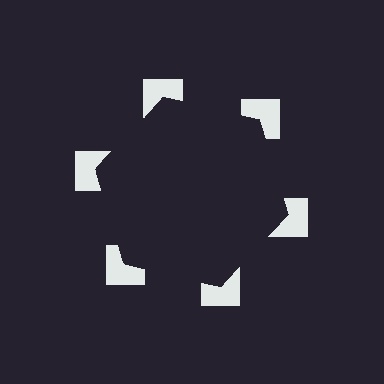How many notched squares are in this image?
There are 6 — one at each vertex of the illusory hexagon.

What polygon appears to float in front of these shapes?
An illusory hexagon — its edges are inferred from the aligned wedge cuts in the notched squares, not physically drawn.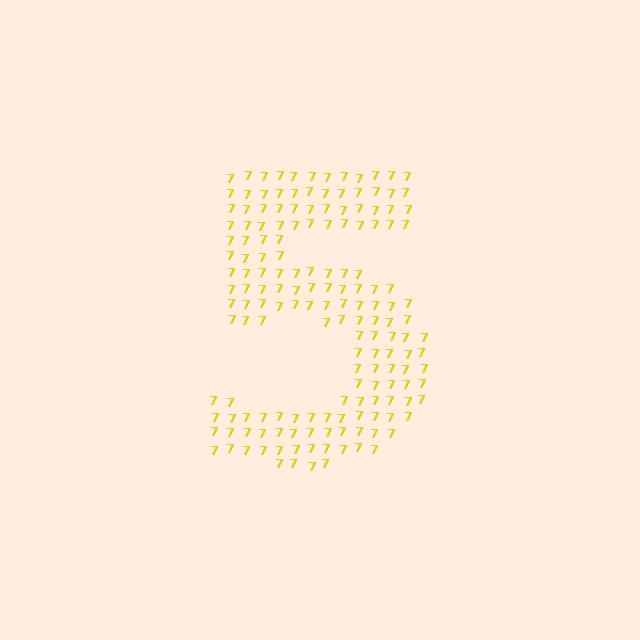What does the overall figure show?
The overall figure shows the digit 5.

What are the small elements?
The small elements are digit 7's.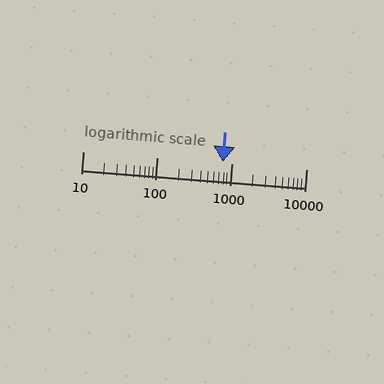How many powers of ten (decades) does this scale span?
The scale spans 3 decades, from 10 to 10000.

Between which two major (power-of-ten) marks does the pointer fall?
The pointer is between 100 and 1000.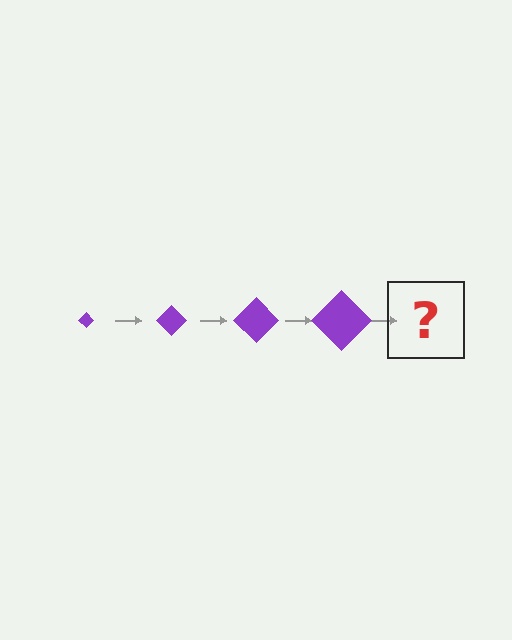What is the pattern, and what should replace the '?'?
The pattern is that the diamond gets progressively larger each step. The '?' should be a purple diamond, larger than the previous one.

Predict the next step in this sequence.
The next step is a purple diamond, larger than the previous one.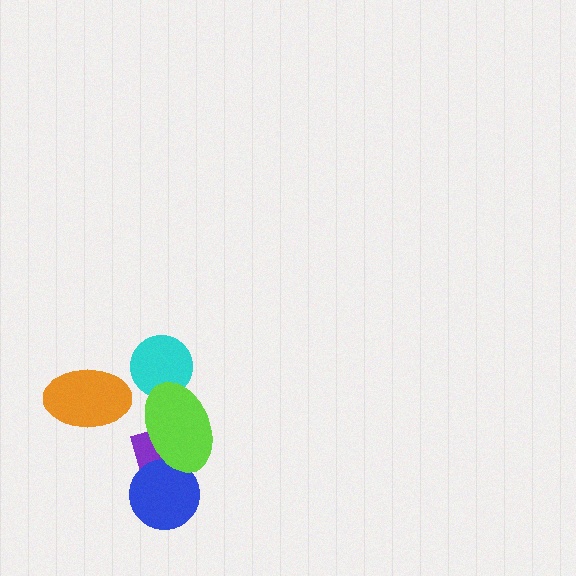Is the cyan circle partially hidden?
Yes, it is partially covered by another shape.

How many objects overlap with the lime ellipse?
3 objects overlap with the lime ellipse.